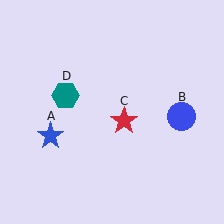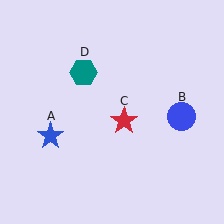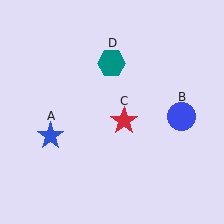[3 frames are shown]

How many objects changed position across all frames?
1 object changed position: teal hexagon (object D).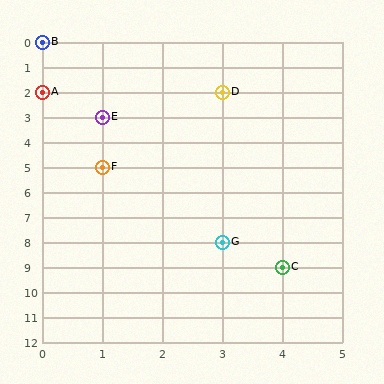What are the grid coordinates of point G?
Point G is at grid coordinates (3, 8).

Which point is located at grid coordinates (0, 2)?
Point A is at (0, 2).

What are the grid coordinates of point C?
Point C is at grid coordinates (4, 9).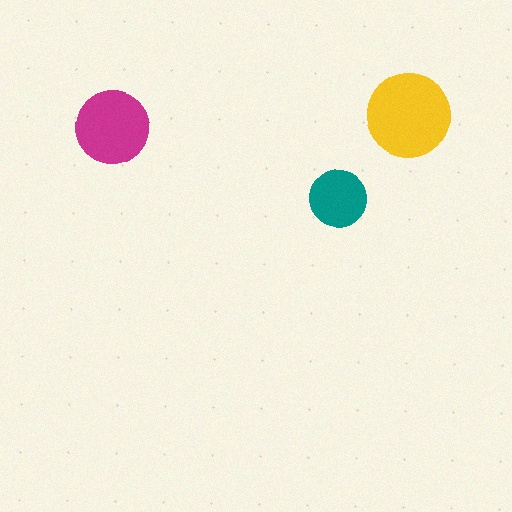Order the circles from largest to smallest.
the yellow one, the magenta one, the teal one.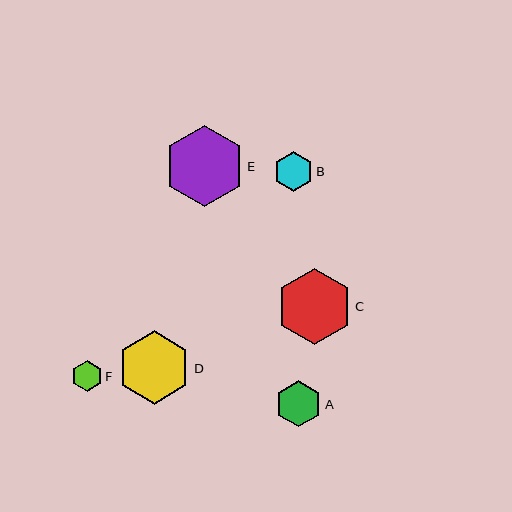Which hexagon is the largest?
Hexagon E is the largest with a size of approximately 80 pixels.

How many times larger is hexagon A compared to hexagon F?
Hexagon A is approximately 1.5 times the size of hexagon F.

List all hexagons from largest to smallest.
From largest to smallest: E, C, D, A, B, F.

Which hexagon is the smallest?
Hexagon F is the smallest with a size of approximately 31 pixels.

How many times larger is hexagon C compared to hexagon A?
Hexagon C is approximately 1.7 times the size of hexagon A.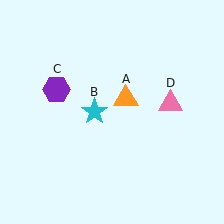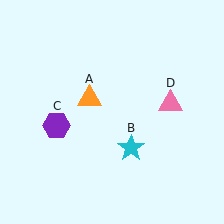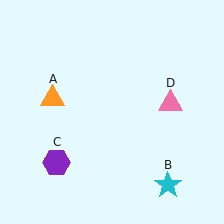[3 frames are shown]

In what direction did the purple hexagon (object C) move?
The purple hexagon (object C) moved down.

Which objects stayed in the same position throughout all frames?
Pink triangle (object D) remained stationary.